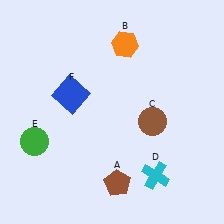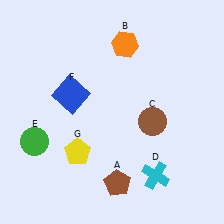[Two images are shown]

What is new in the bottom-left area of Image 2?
A yellow pentagon (G) was added in the bottom-left area of Image 2.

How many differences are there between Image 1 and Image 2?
There is 1 difference between the two images.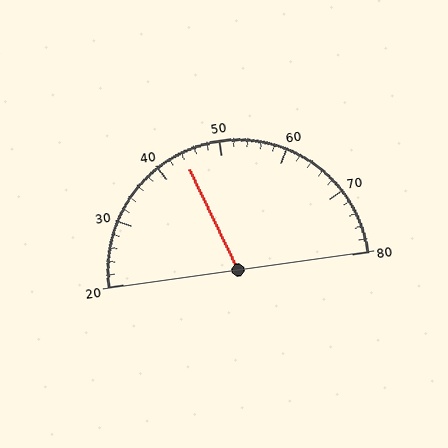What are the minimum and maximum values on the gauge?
The gauge ranges from 20 to 80.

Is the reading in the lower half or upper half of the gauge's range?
The reading is in the lower half of the range (20 to 80).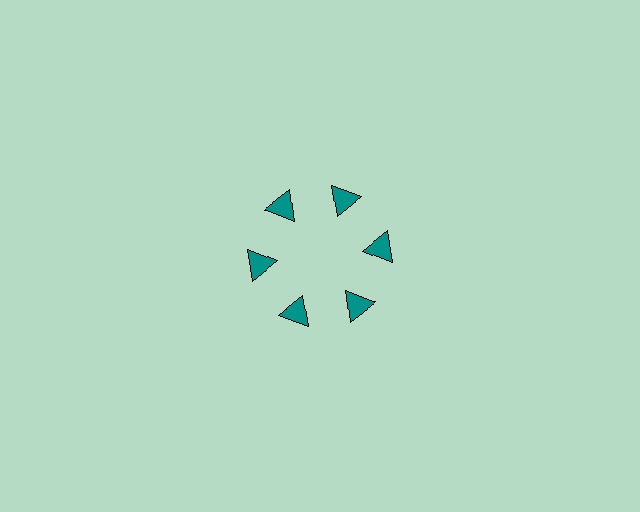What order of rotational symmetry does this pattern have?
This pattern has 6-fold rotational symmetry.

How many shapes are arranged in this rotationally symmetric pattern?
There are 6 shapes, arranged in 6 groups of 1.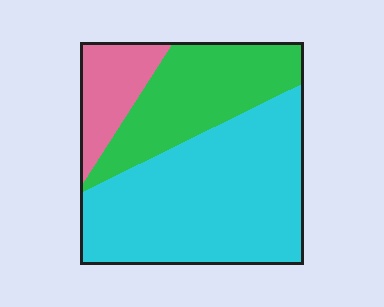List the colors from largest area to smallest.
From largest to smallest: cyan, green, pink.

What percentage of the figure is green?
Green covers roughly 30% of the figure.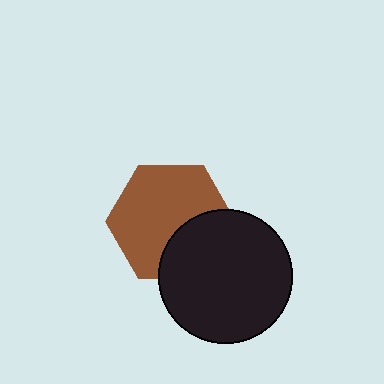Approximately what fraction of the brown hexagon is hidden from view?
Roughly 32% of the brown hexagon is hidden behind the black circle.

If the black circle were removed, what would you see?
You would see the complete brown hexagon.